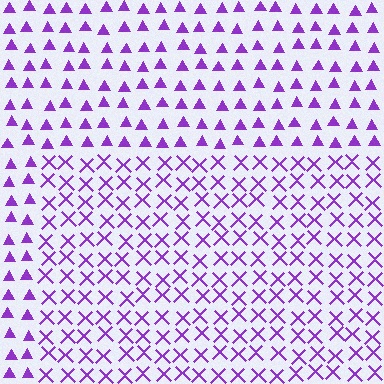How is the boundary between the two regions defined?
The boundary is defined by a change in element shape: X marks inside vs. triangles outside. All elements share the same color and spacing.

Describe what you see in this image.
The image is filled with small purple elements arranged in a uniform grid. A rectangle-shaped region contains X marks, while the surrounding area contains triangles. The boundary is defined purely by the change in element shape.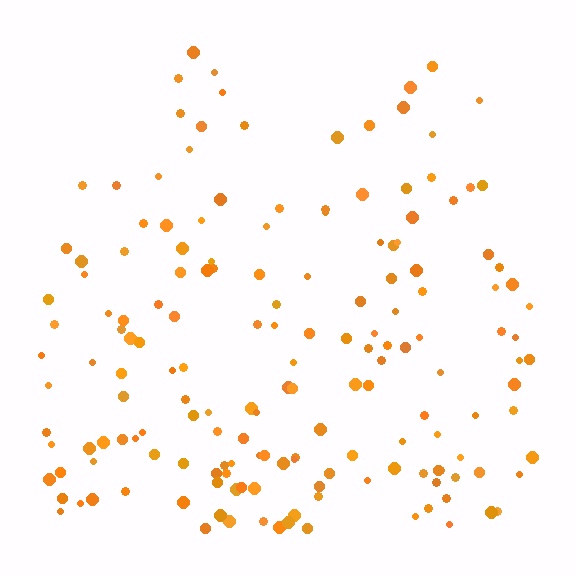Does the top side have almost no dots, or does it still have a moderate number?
Still a moderate number, just noticeably fewer than the bottom.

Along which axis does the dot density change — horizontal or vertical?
Vertical.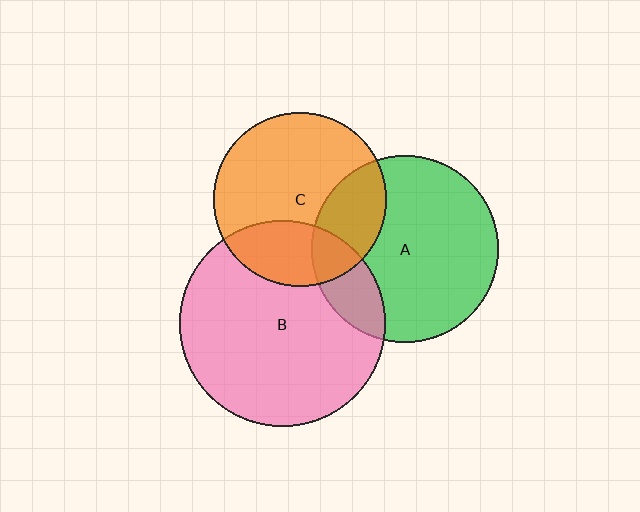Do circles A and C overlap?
Yes.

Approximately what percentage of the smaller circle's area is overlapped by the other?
Approximately 25%.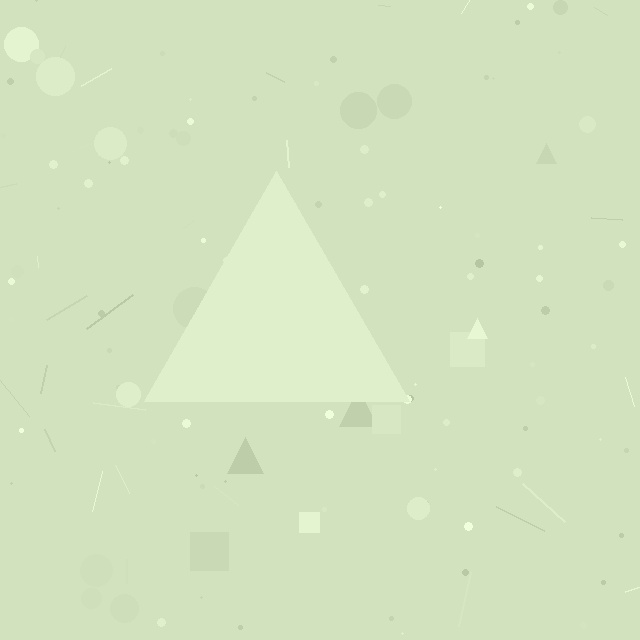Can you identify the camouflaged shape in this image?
The camouflaged shape is a triangle.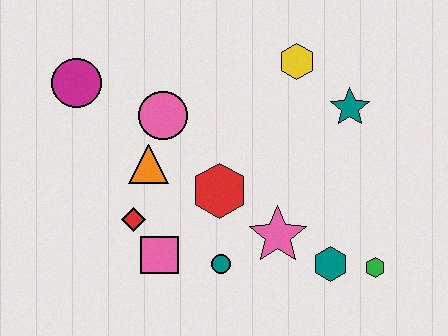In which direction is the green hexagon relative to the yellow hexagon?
The green hexagon is below the yellow hexagon.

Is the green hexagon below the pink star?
Yes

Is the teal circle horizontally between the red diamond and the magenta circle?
No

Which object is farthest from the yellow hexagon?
The pink square is farthest from the yellow hexagon.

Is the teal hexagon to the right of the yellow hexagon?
Yes